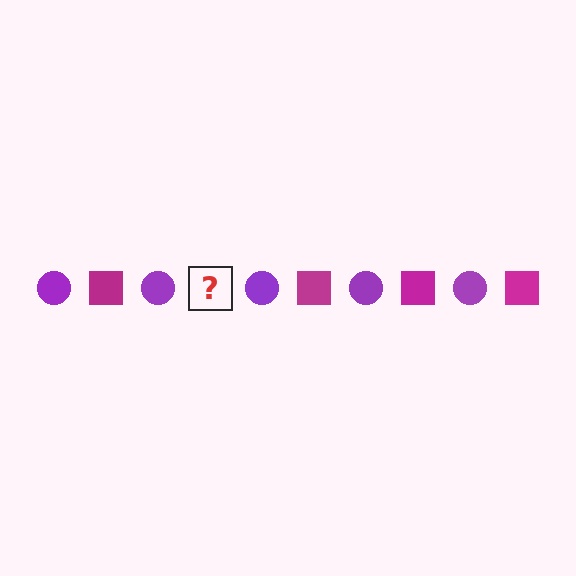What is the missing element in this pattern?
The missing element is a magenta square.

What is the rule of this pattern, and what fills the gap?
The rule is that the pattern alternates between purple circle and magenta square. The gap should be filled with a magenta square.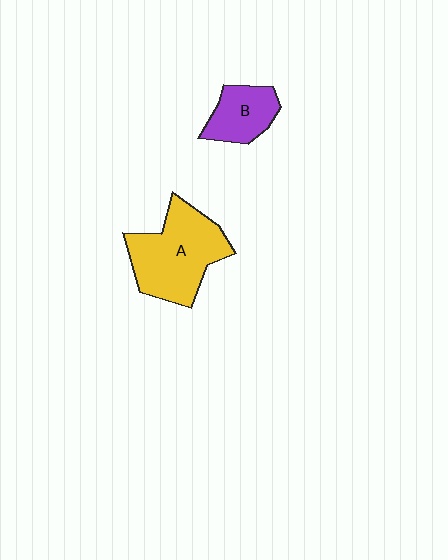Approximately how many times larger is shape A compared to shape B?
Approximately 2.0 times.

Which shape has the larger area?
Shape A (yellow).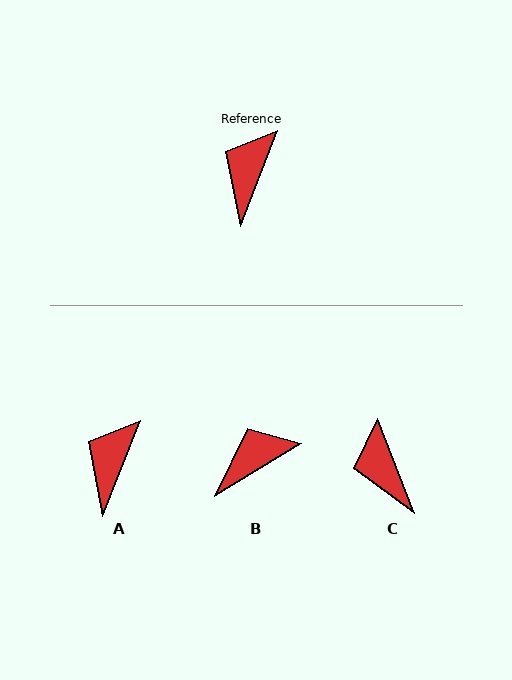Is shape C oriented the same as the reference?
No, it is off by about 43 degrees.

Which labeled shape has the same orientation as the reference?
A.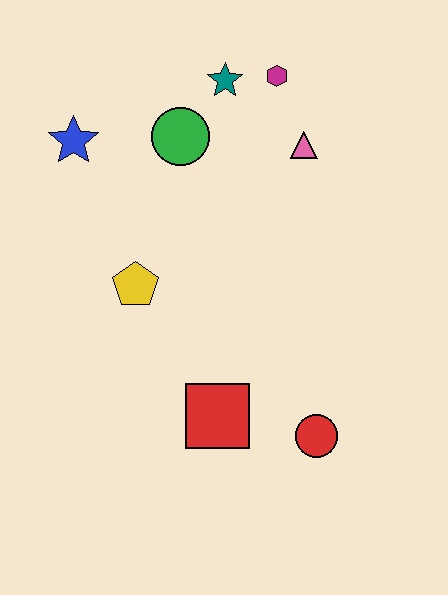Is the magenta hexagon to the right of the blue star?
Yes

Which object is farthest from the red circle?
The blue star is farthest from the red circle.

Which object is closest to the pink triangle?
The magenta hexagon is closest to the pink triangle.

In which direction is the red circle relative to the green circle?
The red circle is below the green circle.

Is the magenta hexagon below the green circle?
No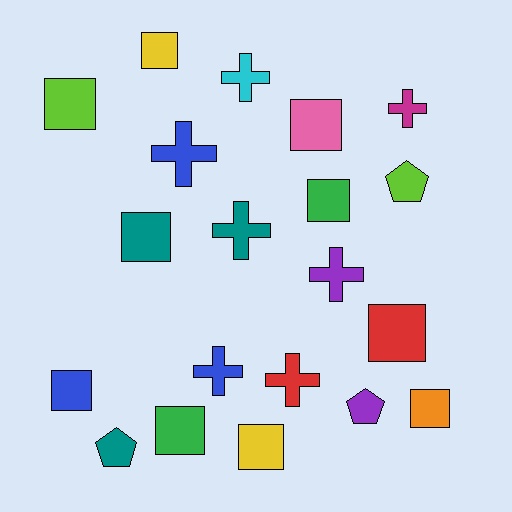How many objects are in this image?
There are 20 objects.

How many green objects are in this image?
There are 2 green objects.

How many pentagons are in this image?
There are 3 pentagons.